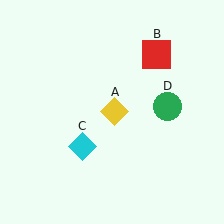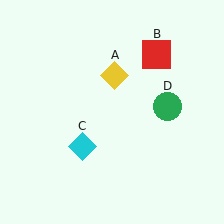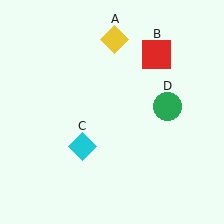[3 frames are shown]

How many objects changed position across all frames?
1 object changed position: yellow diamond (object A).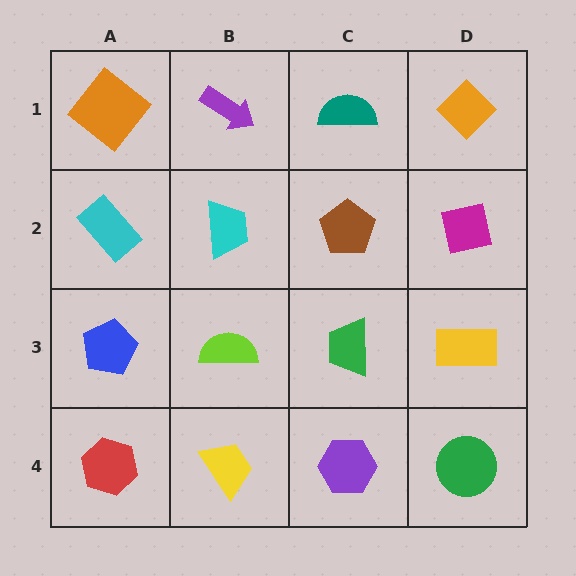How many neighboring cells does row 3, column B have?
4.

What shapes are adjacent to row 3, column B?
A cyan trapezoid (row 2, column B), a yellow trapezoid (row 4, column B), a blue pentagon (row 3, column A), a green trapezoid (row 3, column C).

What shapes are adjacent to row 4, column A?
A blue pentagon (row 3, column A), a yellow trapezoid (row 4, column B).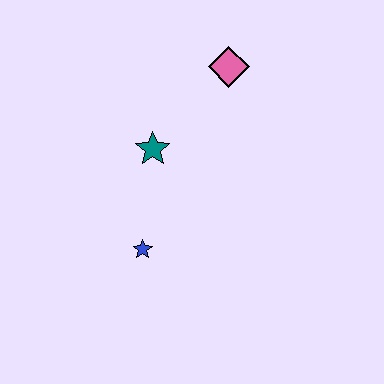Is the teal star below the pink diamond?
Yes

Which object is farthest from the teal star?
The pink diamond is farthest from the teal star.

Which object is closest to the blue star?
The teal star is closest to the blue star.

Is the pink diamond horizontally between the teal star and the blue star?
No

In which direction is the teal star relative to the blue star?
The teal star is above the blue star.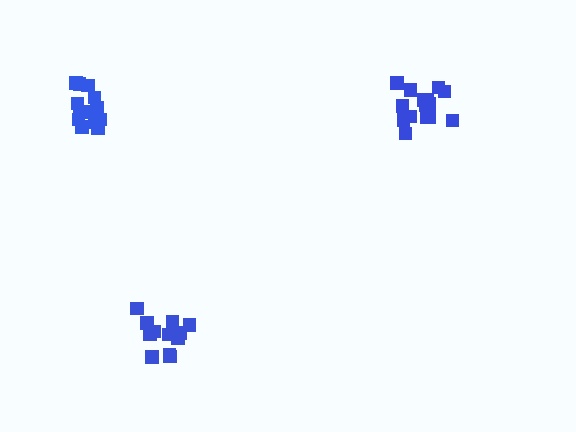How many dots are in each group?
Group 1: 13 dots, Group 2: 15 dots, Group 3: 12 dots (40 total).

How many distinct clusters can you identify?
There are 3 distinct clusters.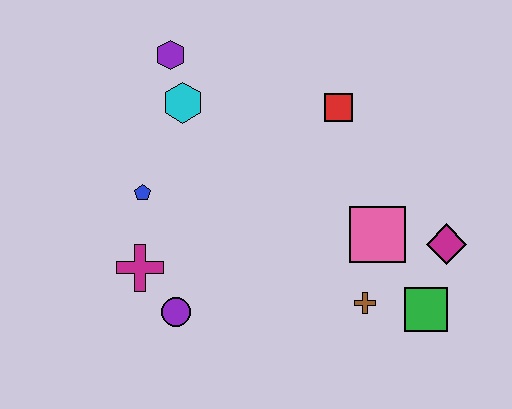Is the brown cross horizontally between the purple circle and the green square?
Yes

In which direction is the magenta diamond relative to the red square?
The magenta diamond is below the red square.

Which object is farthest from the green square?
The purple hexagon is farthest from the green square.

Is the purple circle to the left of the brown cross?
Yes